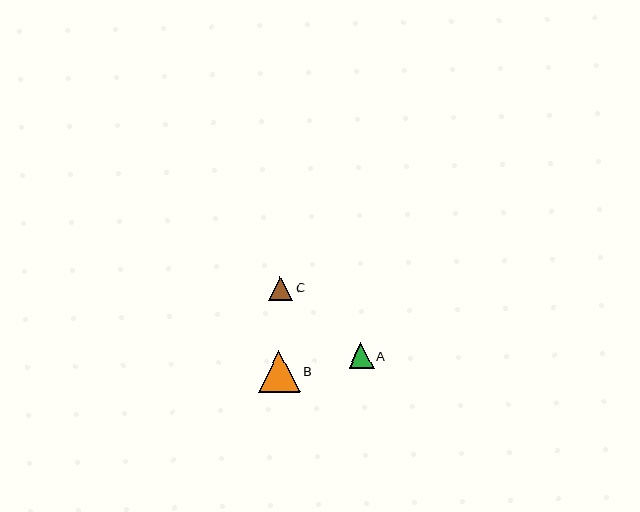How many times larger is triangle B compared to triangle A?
Triangle B is approximately 1.7 times the size of triangle A.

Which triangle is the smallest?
Triangle C is the smallest with a size of approximately 24 pixels.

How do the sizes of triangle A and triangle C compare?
Triangle A and triangle C are approximately the same size.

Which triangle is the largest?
Triangle B is the largest with a size of approximately 42 pixels.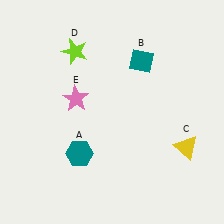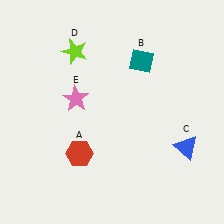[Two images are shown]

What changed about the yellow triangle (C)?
In Image 1, C is yellow. In Image 2, it changed to blue.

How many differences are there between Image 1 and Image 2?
There are 2 differences between the two images.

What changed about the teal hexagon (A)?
In Image 1, A is teal. In Image 2, it changed to red.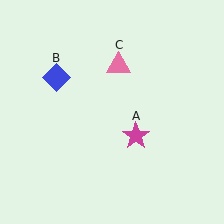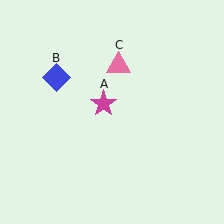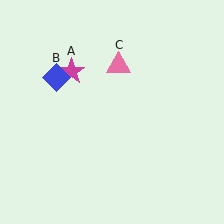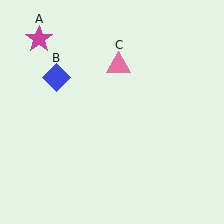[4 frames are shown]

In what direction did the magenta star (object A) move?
The magenta star (object A) moved up and to the left.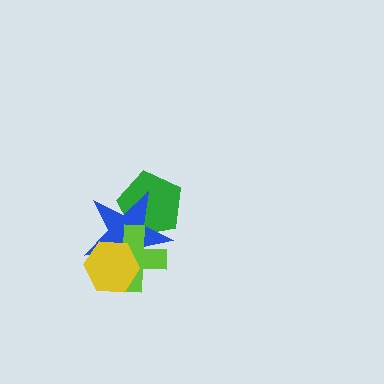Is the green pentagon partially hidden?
Yes, it is partially covered by another shape.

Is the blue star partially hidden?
Yes, it is partially covered by another shape.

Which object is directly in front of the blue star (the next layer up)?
The lime cross is directly in front of the blue star.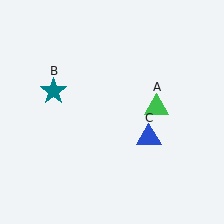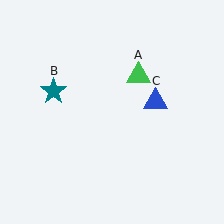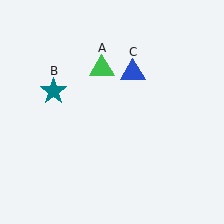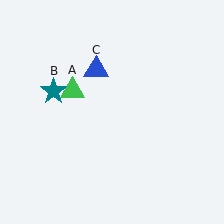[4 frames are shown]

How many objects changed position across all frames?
2 objects changed position: green triangle (object A), blue triangle (object C).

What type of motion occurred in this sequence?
The green triangle (object A), blue triangle (object C) rotated counterclockwise around the center of the scene.